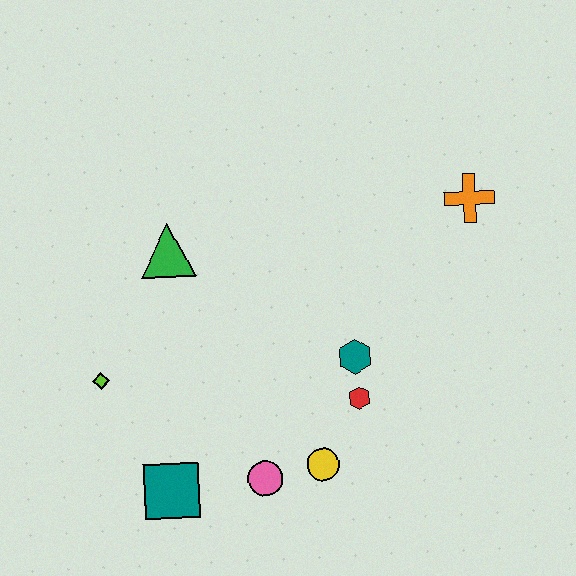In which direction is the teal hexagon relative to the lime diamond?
The teal hexagon is to the right of the lime diamond.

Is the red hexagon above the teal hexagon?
No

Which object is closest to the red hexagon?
The teal hexagon is closest to the red hexagon.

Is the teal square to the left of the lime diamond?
No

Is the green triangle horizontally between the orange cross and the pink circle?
No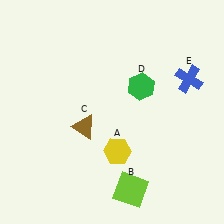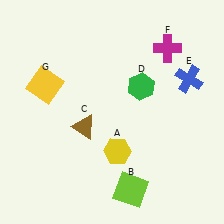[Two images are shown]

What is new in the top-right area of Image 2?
A magenta cross (F) was added in the top-right area of Image 2.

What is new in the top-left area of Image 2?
A yellow square (G) was added in the top-left area of Image 2.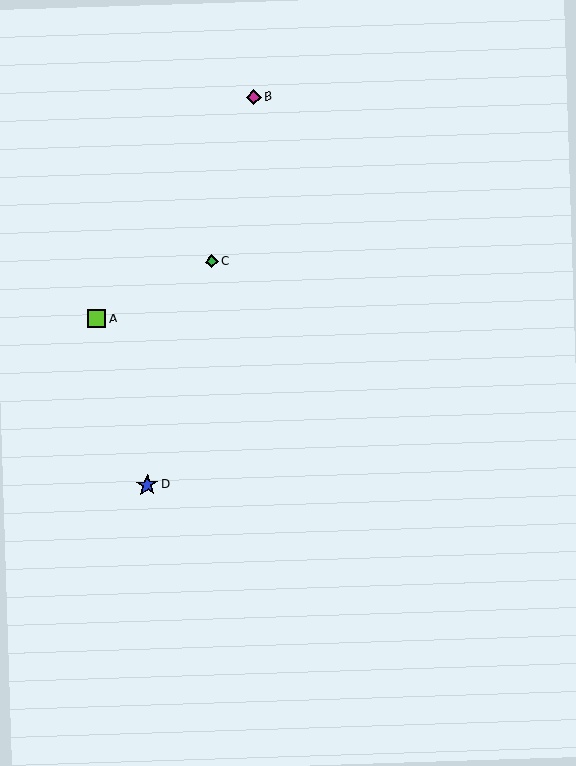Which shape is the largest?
The blue star (labeled D) is the largest.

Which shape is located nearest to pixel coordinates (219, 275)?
The green diamond (labeled C) at (212, 261) is nearest to that location.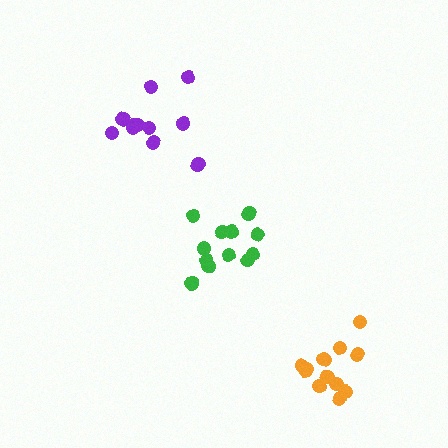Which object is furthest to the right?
The orange cluster is rightmost.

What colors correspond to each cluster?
The clusters are colored: green, purple, orange.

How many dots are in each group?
Group 1: 12 dots, Group 2: 11 dots, Group 3: 13 dots (36 total).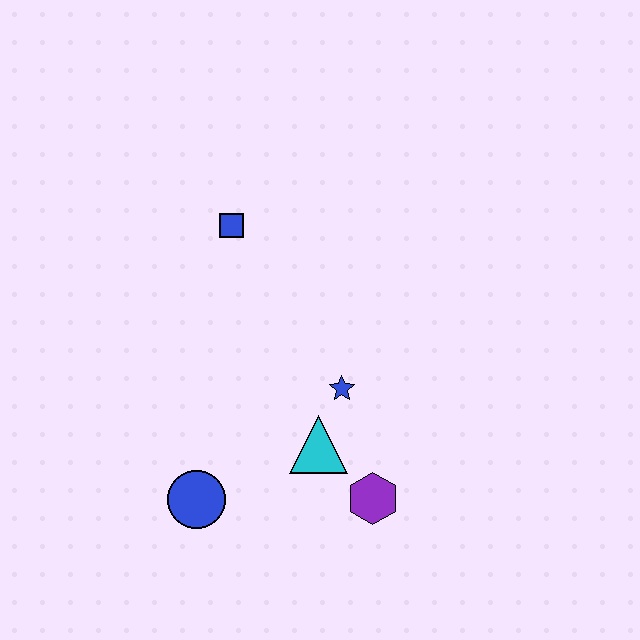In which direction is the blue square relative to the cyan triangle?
The blue square is above the cyan triangle.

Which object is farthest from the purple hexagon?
The blue square is farthest from the purple hexagon.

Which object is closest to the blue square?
The blue star is closest to the blue square.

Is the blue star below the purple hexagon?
No